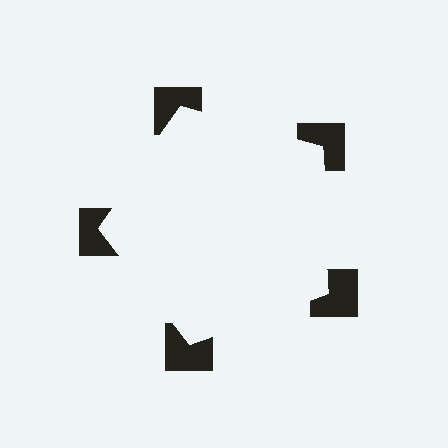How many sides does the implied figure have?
5 sides.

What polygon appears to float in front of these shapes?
An illusory pentagon — its edges are inferred from the aligned wedge cuts in the notched squares, not physically drawn.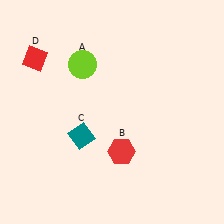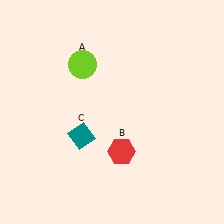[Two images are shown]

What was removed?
The red diamond (D) was removed in Image 2.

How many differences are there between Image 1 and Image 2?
There is 1 difference between the two images.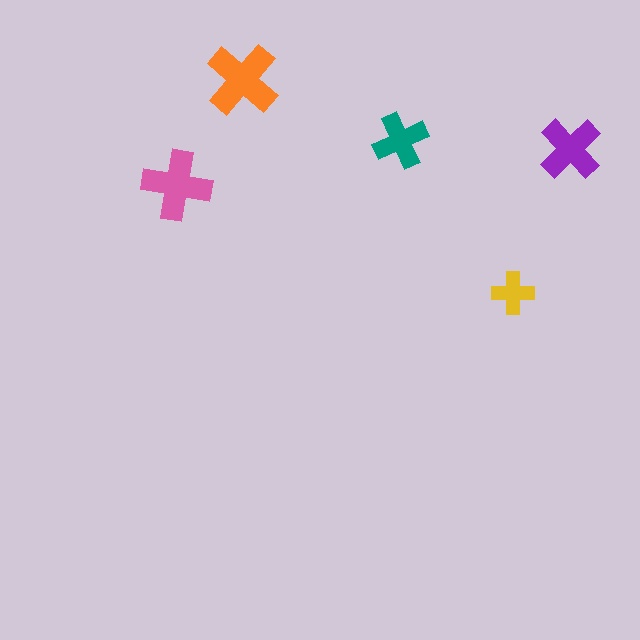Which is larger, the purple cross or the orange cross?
The orange one.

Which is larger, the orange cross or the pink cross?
The orange one.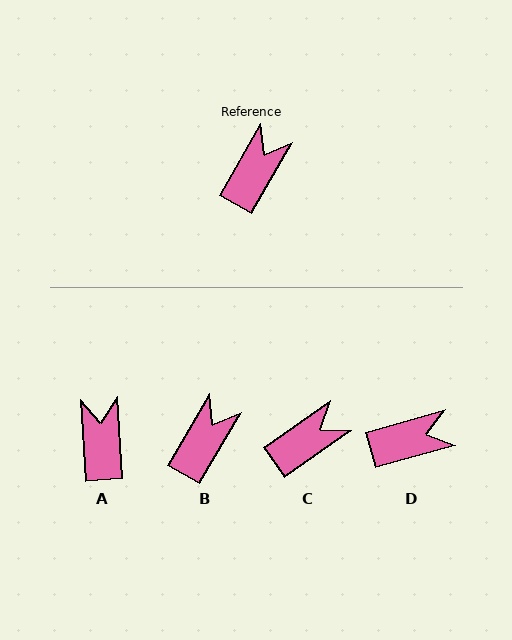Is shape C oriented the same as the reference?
No, it is off by about 25 degrees.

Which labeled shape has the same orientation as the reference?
B.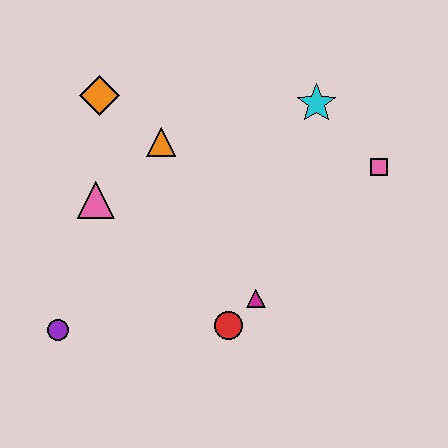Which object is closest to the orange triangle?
The orange diamond is closest to the orange triangle.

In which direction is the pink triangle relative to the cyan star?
The pink triangle is to the left of the cyan star.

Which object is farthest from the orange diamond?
The pink square is farthest from the orange diamond.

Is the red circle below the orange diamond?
Yes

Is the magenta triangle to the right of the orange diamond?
Yes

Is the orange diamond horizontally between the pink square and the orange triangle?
No